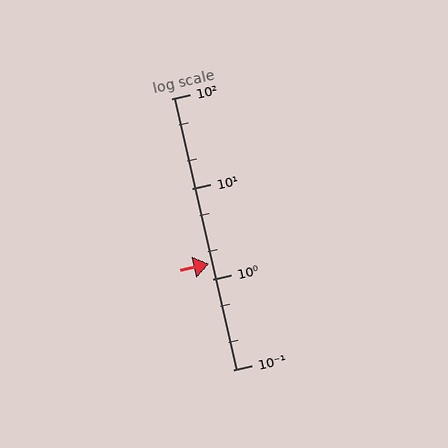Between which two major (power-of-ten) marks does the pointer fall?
The pointer is between 1 and 10.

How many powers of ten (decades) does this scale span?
The scale spans 3 decades, from 0.1 to 100.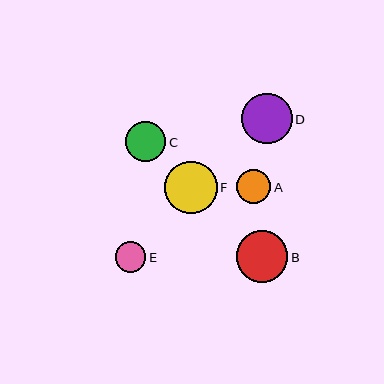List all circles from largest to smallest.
From largest to smallest: F, B, D, C, A, E.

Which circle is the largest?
Circle F is the largest with a size of approximately 53 pixels.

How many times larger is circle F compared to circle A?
Circle F is approximately 1.6 times the size of circle A.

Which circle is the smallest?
Circle E is the smallest with a size of approximately 30 pixels.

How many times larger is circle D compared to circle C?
Circle D is approximately 1.3 times the size of circle C.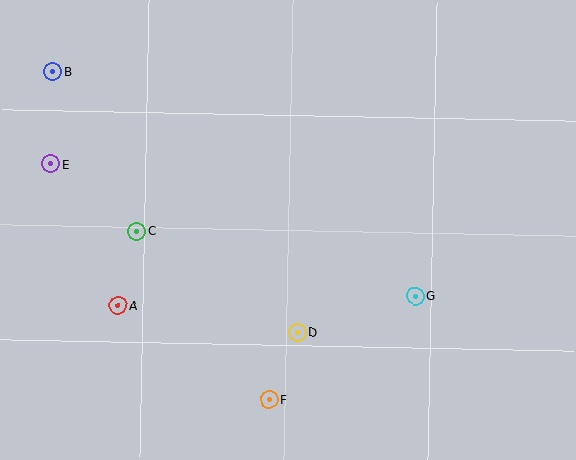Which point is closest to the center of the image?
Point D at (297, 333) is closest to the center.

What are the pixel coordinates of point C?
Point C is at (137, 231).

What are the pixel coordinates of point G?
Point G is at (415, 296).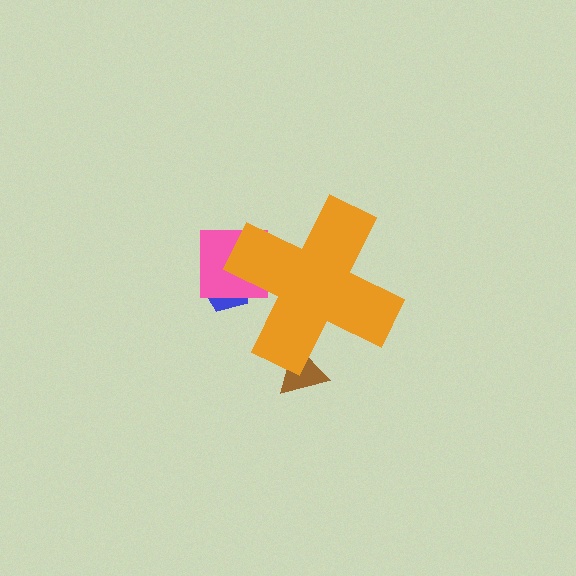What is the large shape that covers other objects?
An orange cross.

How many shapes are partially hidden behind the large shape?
3 shapes are partially hidden.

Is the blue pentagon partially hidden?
Yes, the blue pentagon is partially hidden behind the orange cross.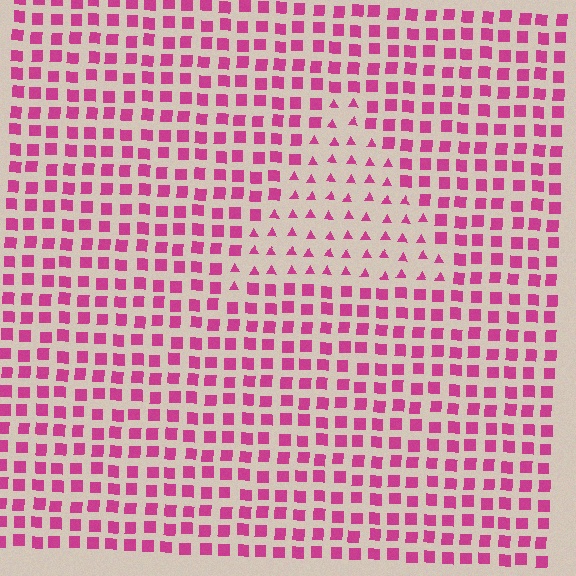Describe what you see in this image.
The image is filled with small magenta elements arranged in a uniform grid. A triangle-shaped region contains triangles, while the surrounding area contains squares. The boundary is defined purely by the change in element shape.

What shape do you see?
I see a triangle.